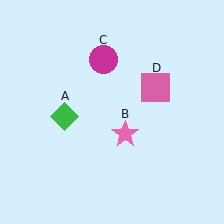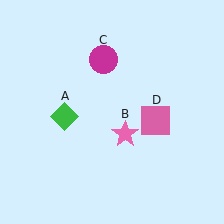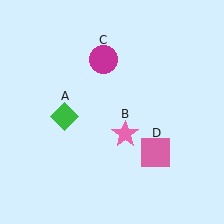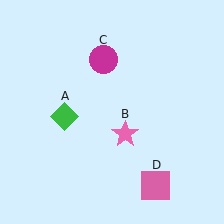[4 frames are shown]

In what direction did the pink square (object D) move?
The pink square (object D) moved down.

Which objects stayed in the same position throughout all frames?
Green diamond (object A) and pink star (object B) and magenta circle (object C) remained stationary.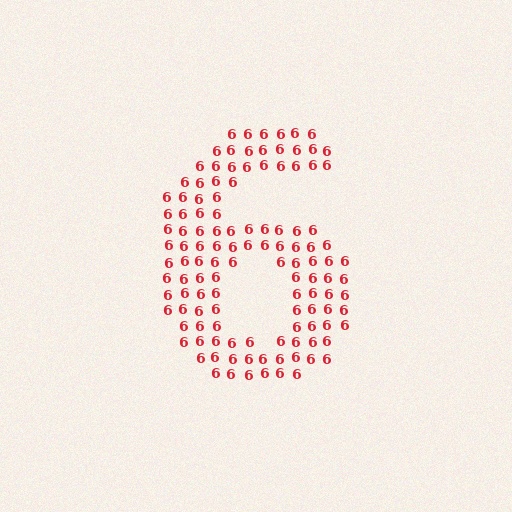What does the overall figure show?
The overall figure shows the digit 6.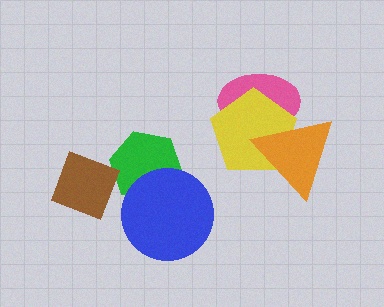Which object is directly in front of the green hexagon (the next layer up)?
The brown diamond is directly in front of the green hexagon.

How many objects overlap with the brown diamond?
1 object overlaps with the brown diamond.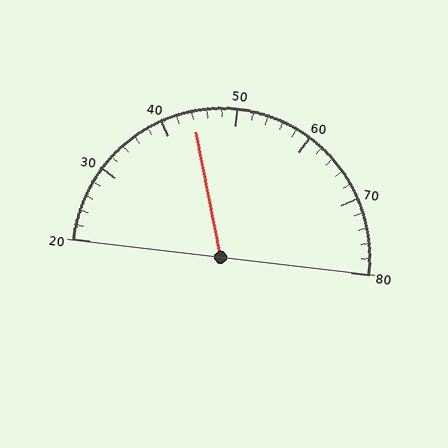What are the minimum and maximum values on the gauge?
The gauge ranges from 20 to 80.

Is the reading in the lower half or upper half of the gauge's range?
The reading is in the lower half of the range (20 to 80).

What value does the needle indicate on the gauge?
The needle indicates approximately 44.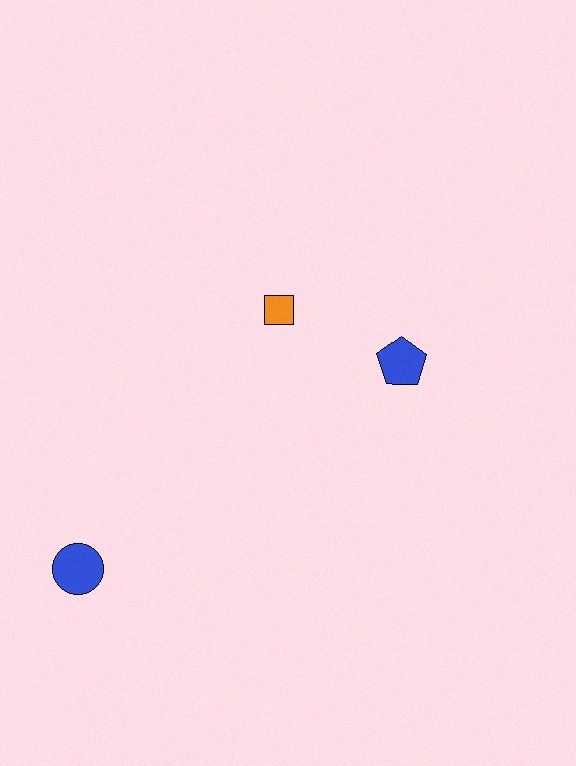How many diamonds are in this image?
There are no diamonds.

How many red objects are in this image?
There are no red objects.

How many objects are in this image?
There are 3 objects.